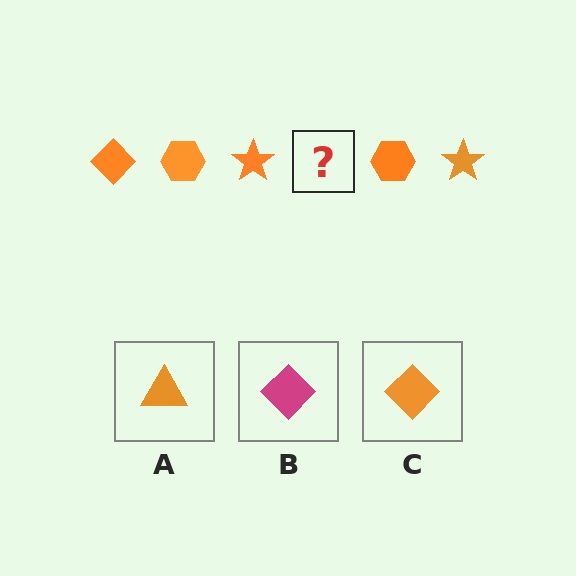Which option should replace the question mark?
Option C.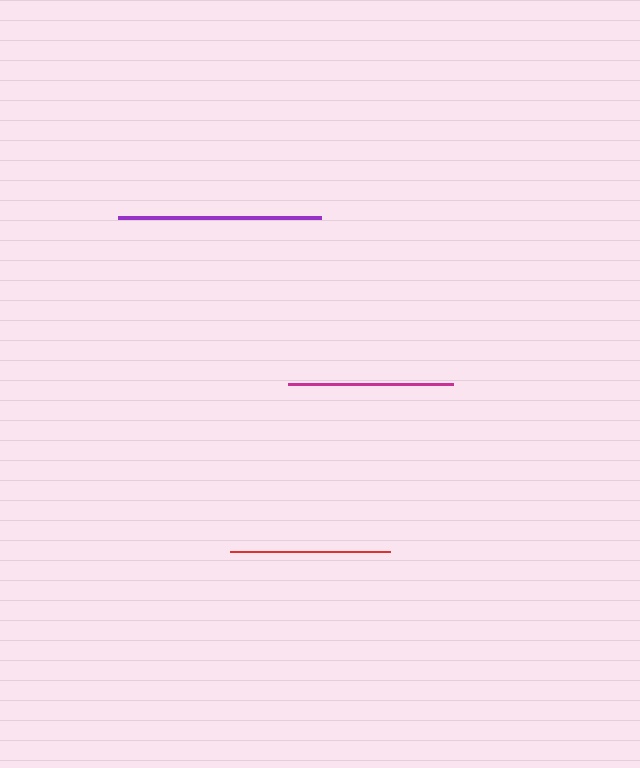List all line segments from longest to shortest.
From longest to shortest: purple, magenta, red.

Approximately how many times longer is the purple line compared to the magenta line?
The purple line is approximately 1.2 times the length of the magenta line.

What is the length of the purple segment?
The purple segment is approximately 203 pixels long.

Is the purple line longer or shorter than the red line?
The purple line is longer than the red line.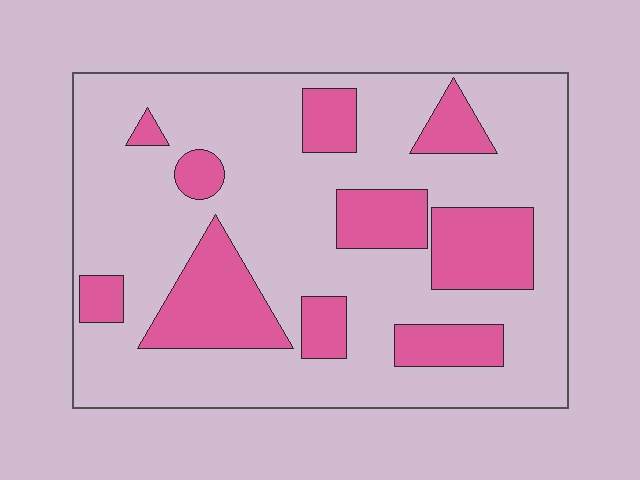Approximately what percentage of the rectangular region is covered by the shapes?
Approximately 25%.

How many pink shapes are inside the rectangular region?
10.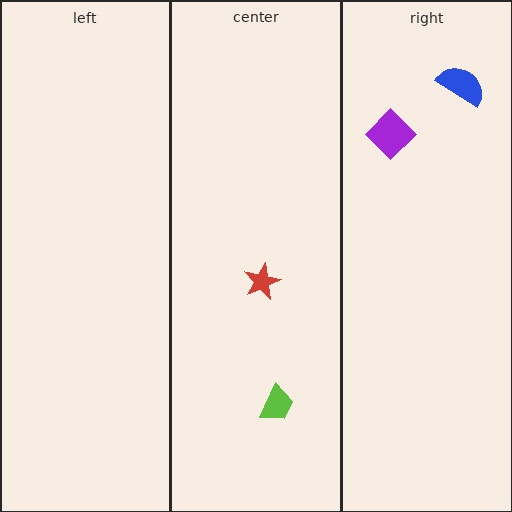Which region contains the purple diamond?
The right region.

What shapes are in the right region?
The purple diamond, the blue semicircle.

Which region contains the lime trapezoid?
The center region.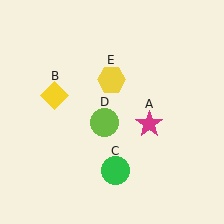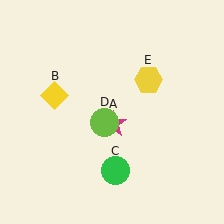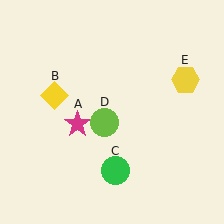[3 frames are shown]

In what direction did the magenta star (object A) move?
The magenta star (object A) moved left.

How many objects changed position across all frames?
2 objects changed position: magenta star (object A), yellow hexagon (object E).